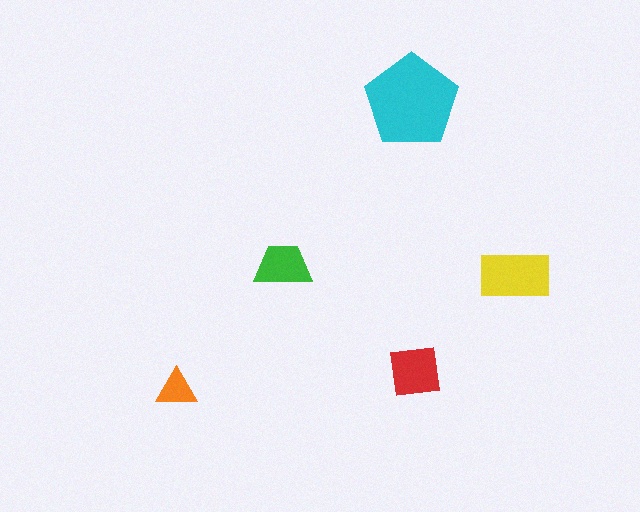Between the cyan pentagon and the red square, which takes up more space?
The cyan pentagon.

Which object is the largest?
The cyan pentagon.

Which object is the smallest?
The orange triangle.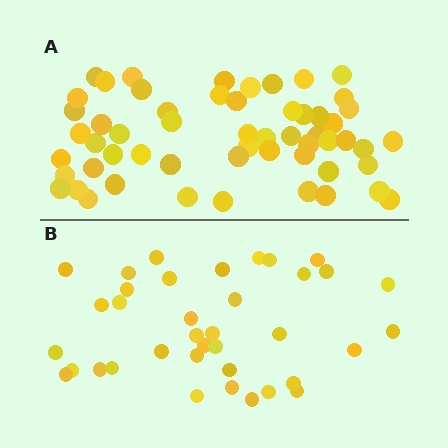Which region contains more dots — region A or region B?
Region A (the top region) has more dots.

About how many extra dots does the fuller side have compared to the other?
Region A has approximately 20 more dots than region B.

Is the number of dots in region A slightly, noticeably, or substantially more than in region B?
Region A has substantially more. The ratio is roughly 1.5 to 1.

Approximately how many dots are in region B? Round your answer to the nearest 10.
About 40 dots. (The exact count is 37, which rounds to 40.)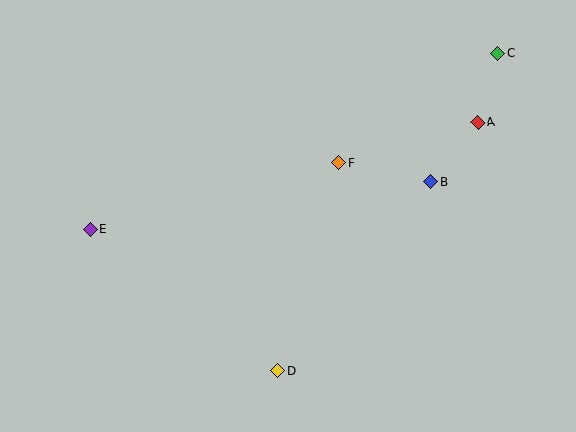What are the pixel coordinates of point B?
Point B is at (430, 182).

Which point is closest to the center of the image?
Point F at (338, 163) is closest to the center.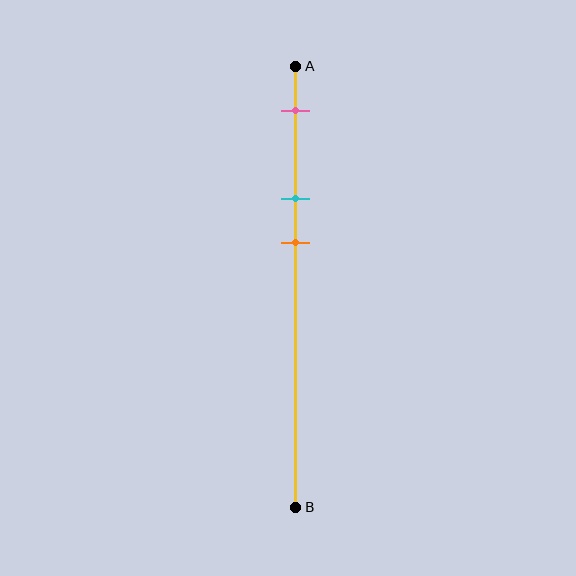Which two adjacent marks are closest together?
The cyan and orange marks are the closest adjacent pair.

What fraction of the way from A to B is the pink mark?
The pink mark is approximately 10% (0.1) of the way from A to B.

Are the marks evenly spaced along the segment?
Yes, the marks are approximately evenly spaced.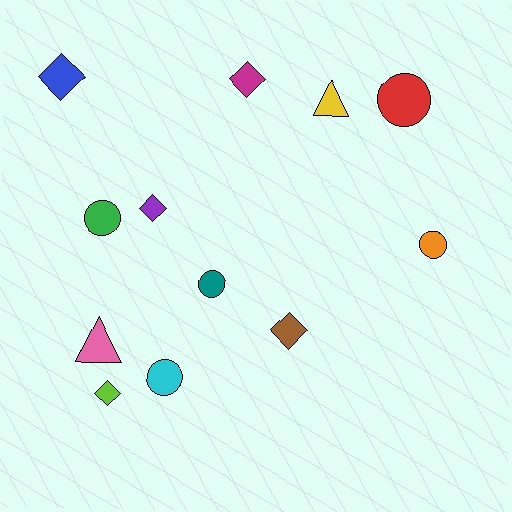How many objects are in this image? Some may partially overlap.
There are 12 objects.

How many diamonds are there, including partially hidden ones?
There are 5 diamonds.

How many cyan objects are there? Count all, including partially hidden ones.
There is 1 cyan object.